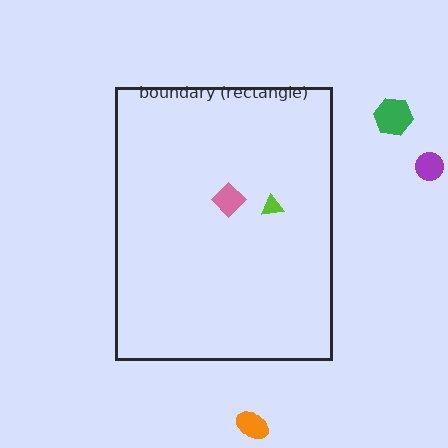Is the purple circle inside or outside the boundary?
Outside.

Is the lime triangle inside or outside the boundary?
Inside.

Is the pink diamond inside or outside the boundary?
Inside.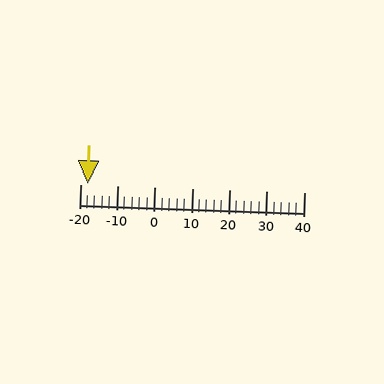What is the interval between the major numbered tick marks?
The major tick marks are spaced 10 units apart.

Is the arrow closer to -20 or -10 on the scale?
The arrow is closer to -20.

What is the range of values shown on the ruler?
The ruler shows values from -20 to 40.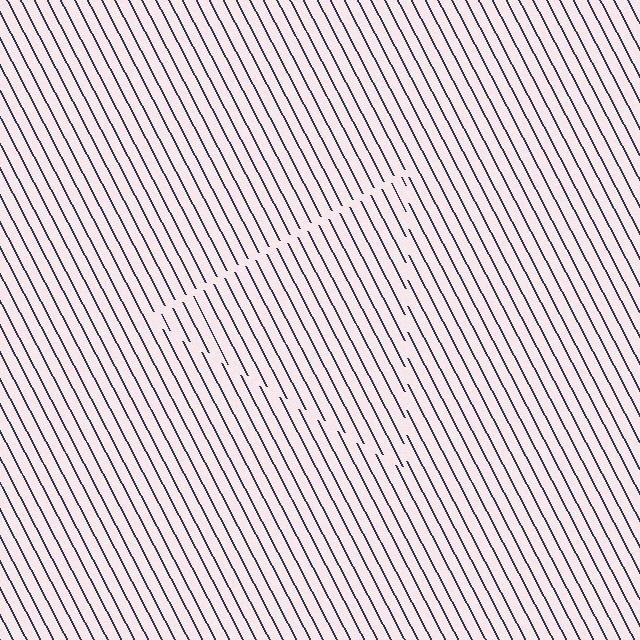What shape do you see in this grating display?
An illusory triangle. The interior of the shape contains the same grating, shifted by half a period — the contour is defined by the phase discontinuity where line-ends from the inner and outer gratings abut.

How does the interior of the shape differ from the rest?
The interior of the shape contains the same grating, shifted by half a period — the contour is defined by the phase discontinuity where line-ends from the inner and outer gratings abut.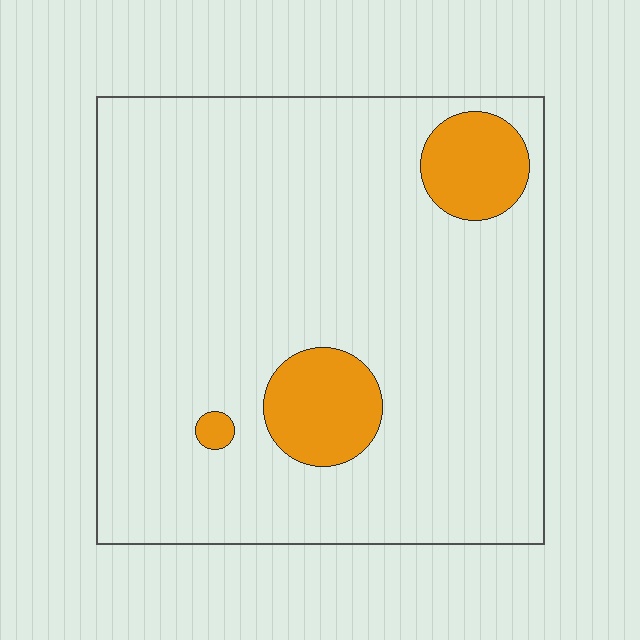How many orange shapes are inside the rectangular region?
3.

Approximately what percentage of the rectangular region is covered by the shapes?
Approximately 10%.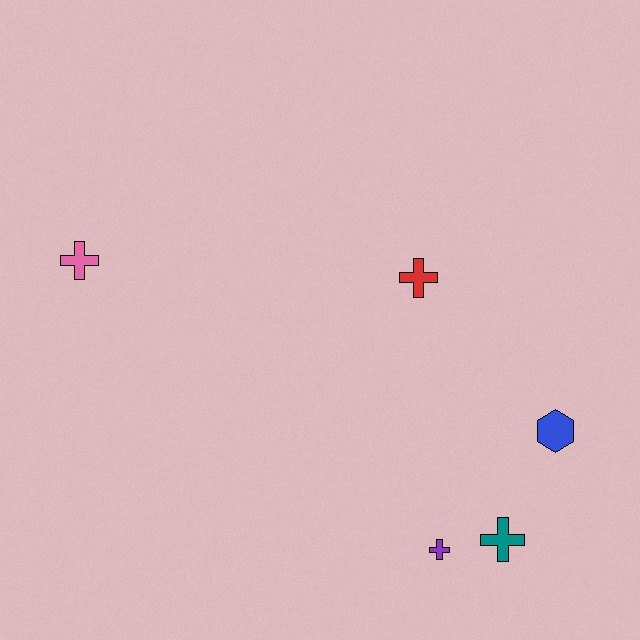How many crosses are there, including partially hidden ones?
There are 4 crosses.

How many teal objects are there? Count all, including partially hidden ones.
There is 1 teal object.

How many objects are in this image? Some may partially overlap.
There are 5 objects.